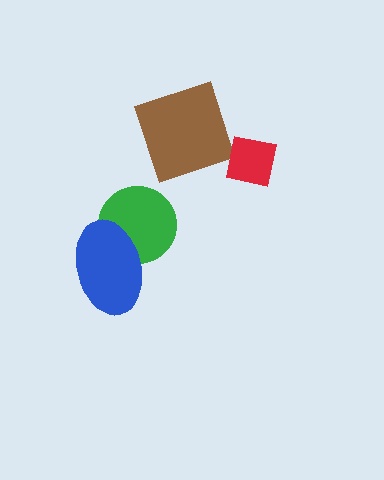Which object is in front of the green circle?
The blue ellipse is in front of the green circle.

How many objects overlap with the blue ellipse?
1 object overlaps with the blue ellipse.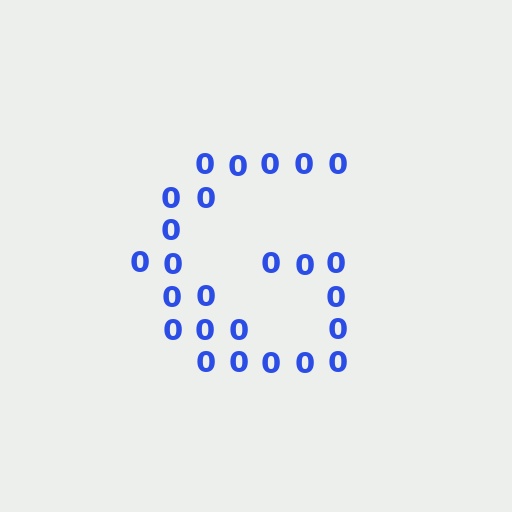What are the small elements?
The small elements are digit 0's.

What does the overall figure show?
The overall figure shows the letter G.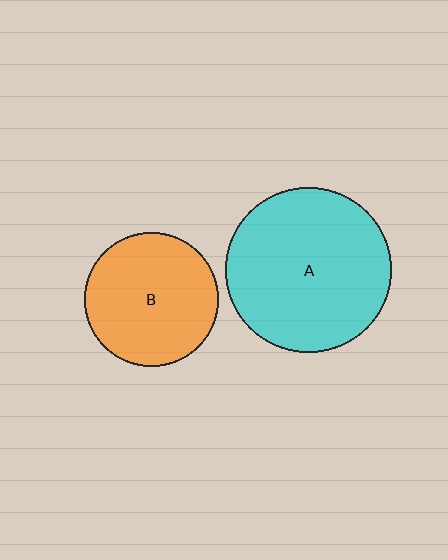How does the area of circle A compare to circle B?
Approximately 1.5 times.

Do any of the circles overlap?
No, none of the circles overlap.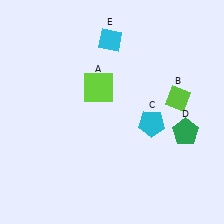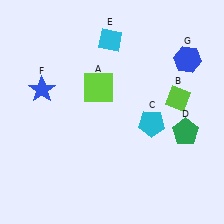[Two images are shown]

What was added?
A blue star (F), a blue hexagon (G) were added in Image 2.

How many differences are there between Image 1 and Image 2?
There are 2 differences between the two images.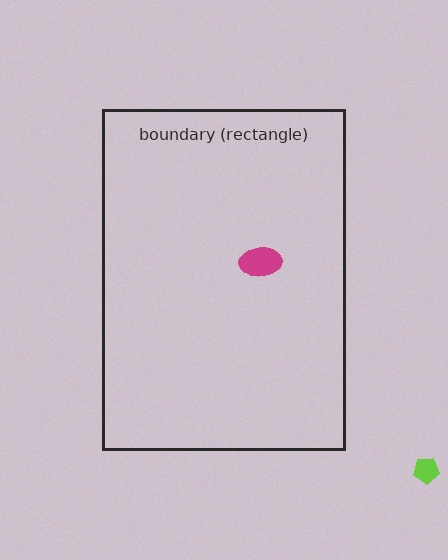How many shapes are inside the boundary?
1 inside, 1 outside.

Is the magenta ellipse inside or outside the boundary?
Inside.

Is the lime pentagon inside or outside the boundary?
Outside.